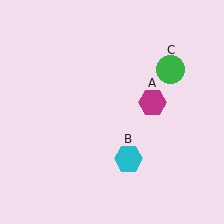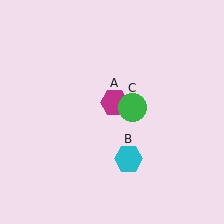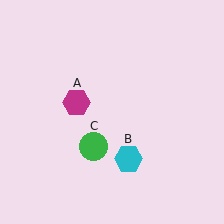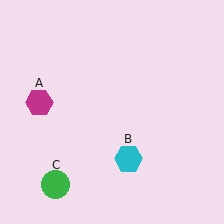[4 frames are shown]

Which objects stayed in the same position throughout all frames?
Cyan hexagon (object B) remained stationary.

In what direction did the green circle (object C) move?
The green circle (object C) moved down and to the left.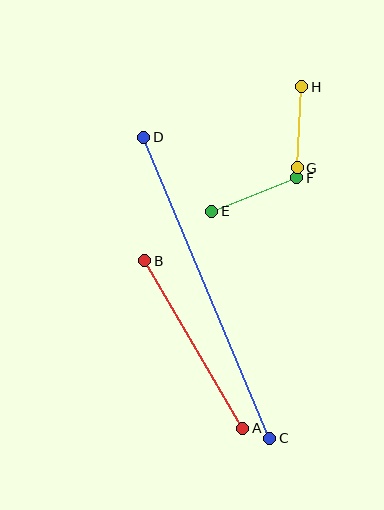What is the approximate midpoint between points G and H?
The midpoint is at approximately (299, 127) pixels.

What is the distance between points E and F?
The distance is approximately 91 pixels.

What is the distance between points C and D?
The distance is approximately 326 pixels.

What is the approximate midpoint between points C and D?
The midpoint is at approximately (207, 288) pixels.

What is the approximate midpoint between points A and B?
The midpoint is at approximately (194, 344) pixels.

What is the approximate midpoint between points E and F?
The midpoint is at approximately (254, 195) pixels.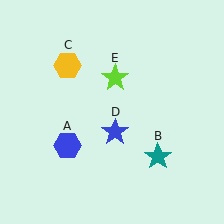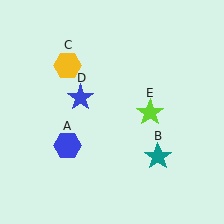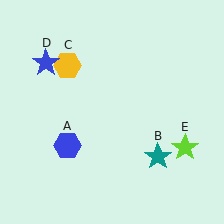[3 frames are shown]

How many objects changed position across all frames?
2 objects changed position: blue star (object D), lime star (object E).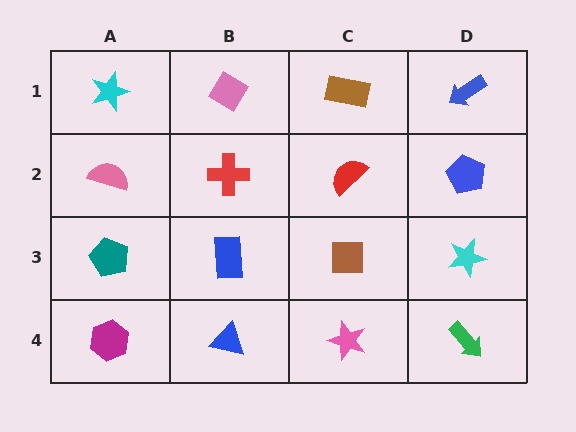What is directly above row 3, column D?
A blue pentagon.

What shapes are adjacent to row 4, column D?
A cyan star (row 3, column D), a pink star (row 4, column C).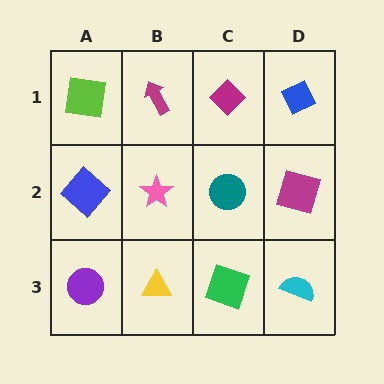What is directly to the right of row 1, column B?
A magenta diamond.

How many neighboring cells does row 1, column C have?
3.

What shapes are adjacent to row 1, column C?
A teal circle (row 2, column C), a magenta arrow (row 1, column B), a blue diamond (row 1, column D).